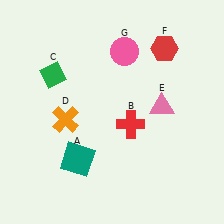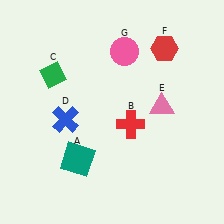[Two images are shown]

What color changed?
The cross (D) changed from orange in Image 1 to blue in Image 2.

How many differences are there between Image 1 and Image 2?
There is 1 difference between the two images.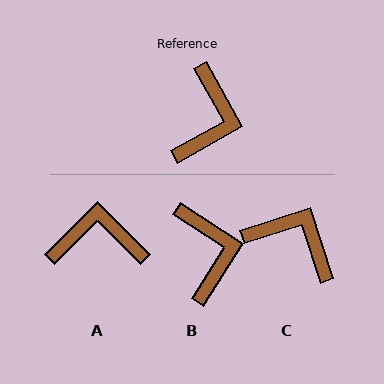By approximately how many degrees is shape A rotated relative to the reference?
Approximately 105 degrees counter-clockwise.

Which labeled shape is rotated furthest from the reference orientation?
A, about 105 degrees away.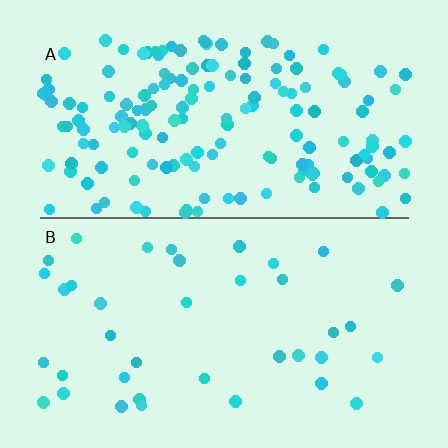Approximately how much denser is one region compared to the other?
Approximately 4.1× — region A over region B.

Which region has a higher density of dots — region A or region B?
A (the top).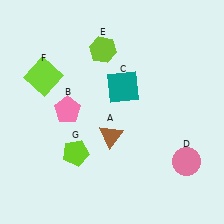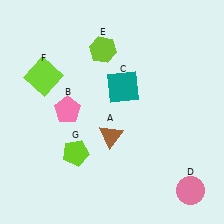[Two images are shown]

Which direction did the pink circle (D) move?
The pink circle (D) moved down.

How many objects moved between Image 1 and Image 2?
1 object moved between the two images.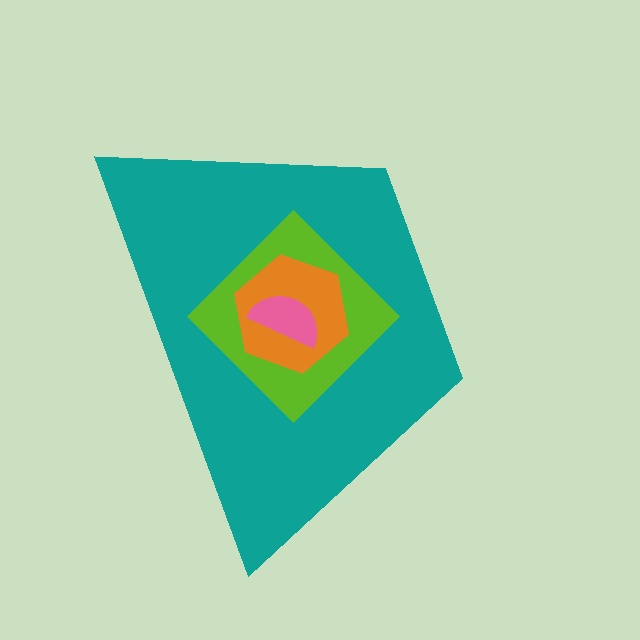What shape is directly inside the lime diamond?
The orange hexagon.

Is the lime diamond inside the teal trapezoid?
Yes.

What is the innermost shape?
The pink semicircle.